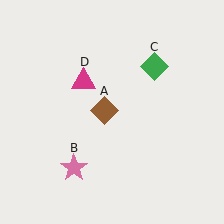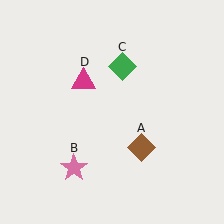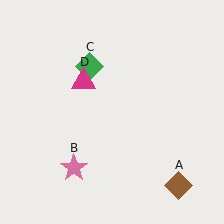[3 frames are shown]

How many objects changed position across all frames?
2 objects changed position: brown diamond (object A), green diamond (object C).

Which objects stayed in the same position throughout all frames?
Pink star (object B) and magenta triangle (object D) remained stationary.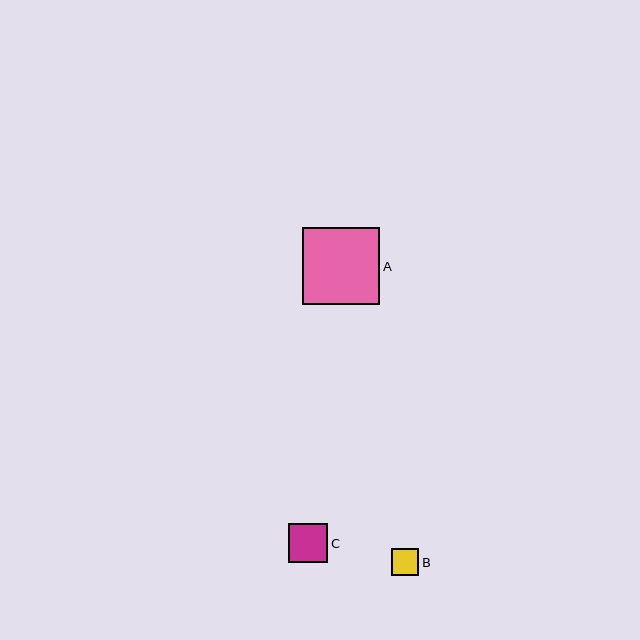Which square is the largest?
Square A is the largest with a size of approximately 77 pixels.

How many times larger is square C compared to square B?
Square C is approximately 1.4 times the size of square B.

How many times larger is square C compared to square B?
Square C is approximately 1.4 times the size of square B.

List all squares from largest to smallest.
From largest to smallest: A, C, B.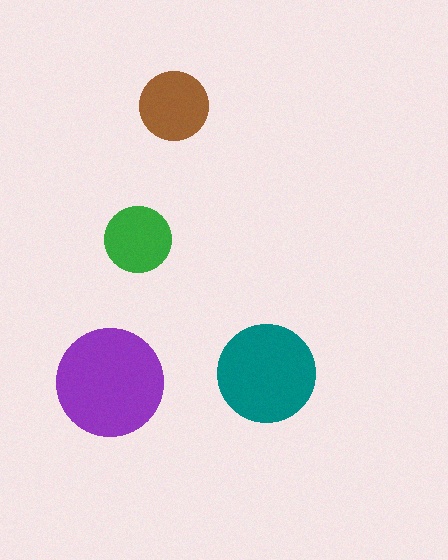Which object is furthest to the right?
The teal circle is rightmost.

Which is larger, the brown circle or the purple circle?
The purple one.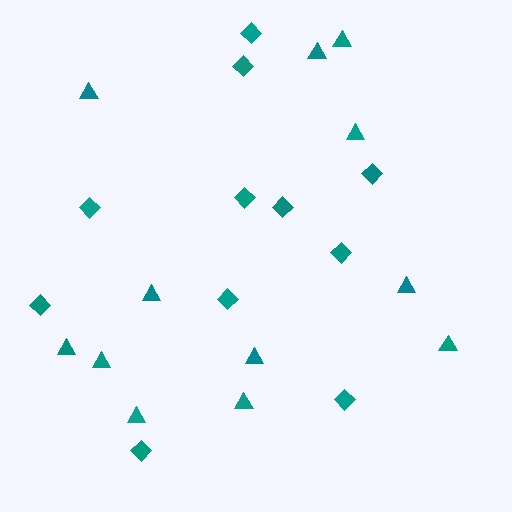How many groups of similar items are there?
There are 2 groups: one group of triangles (12) and one group of diamonds (11).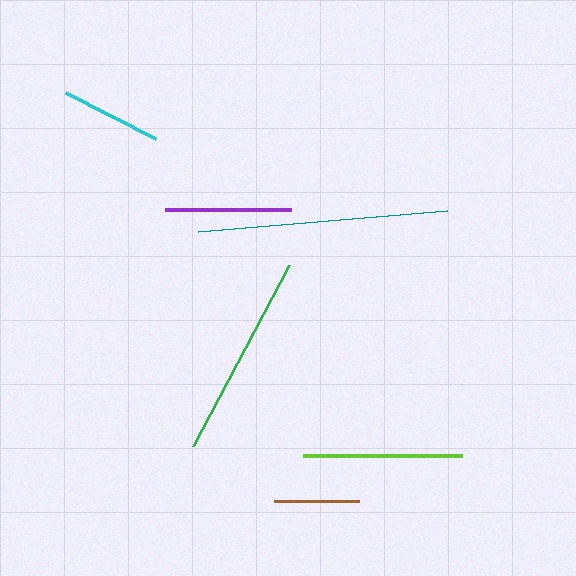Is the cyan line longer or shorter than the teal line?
The teal line is longer than the cyan line.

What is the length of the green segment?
The green segment is approximately 205 pixels long.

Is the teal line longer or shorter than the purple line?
The teal line is longer than the purple line.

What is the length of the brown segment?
The brown segment is approximately 85 pixels long.